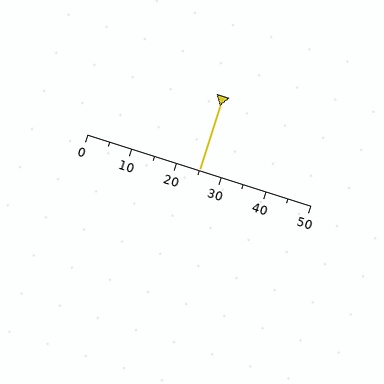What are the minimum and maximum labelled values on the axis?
The axis runs from 0 to 50.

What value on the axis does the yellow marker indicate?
The marker indicates approximately 25.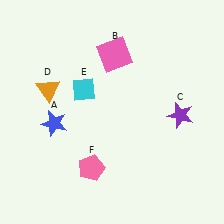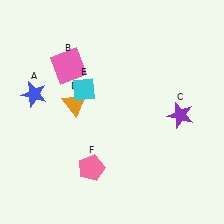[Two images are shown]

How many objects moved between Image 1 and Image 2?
3 objects moved between the two images.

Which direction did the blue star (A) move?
The blue star (A) moved up.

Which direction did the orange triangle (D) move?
The orange triangle (D) moved right.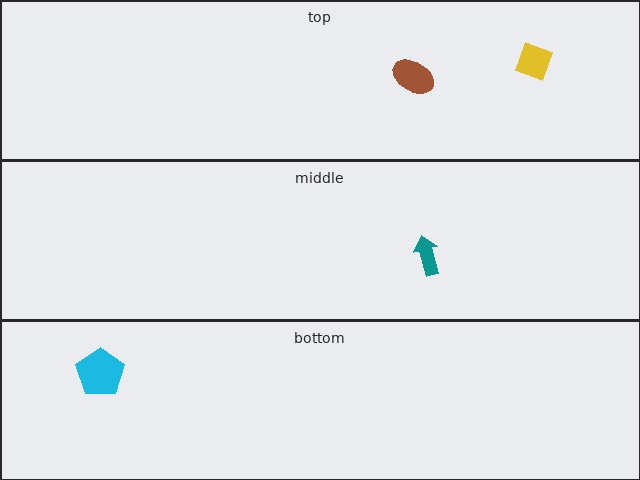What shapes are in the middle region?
The teal arrow.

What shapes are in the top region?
The brown ellipse, the yellow diamond.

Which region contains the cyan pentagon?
The bottom region.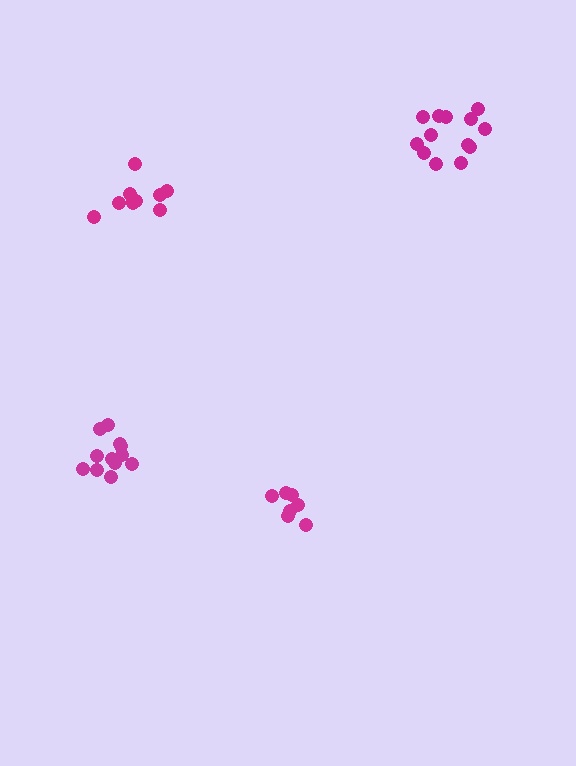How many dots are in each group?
Group 1: 9 dots, Group 2: 8 dots, Group 3: 12 dots, Group 4: 13 dots (42 total).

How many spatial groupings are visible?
There are 4 spatial groupings.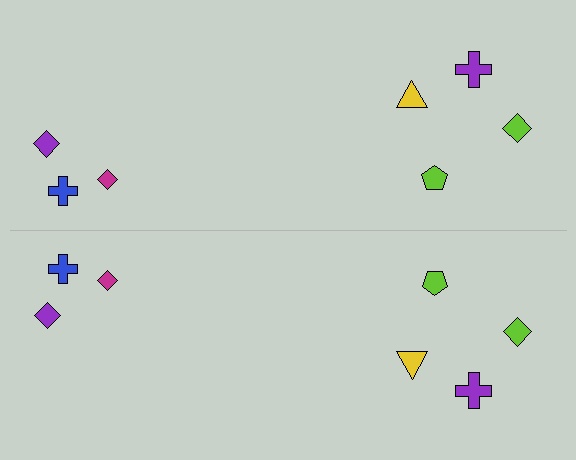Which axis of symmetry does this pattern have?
The pattern has a horizontal axis of symmetry running through the center of the image.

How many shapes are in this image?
There are 14 shapes in this image.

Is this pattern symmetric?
Yes, this pattern has bilateral (reflection) symmetry.